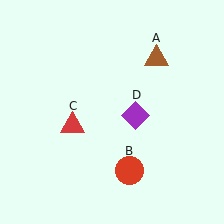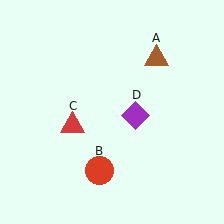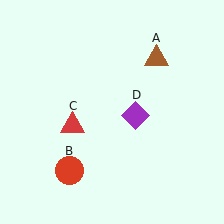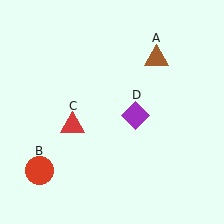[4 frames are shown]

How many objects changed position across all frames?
1 object changed position: red circle (object B).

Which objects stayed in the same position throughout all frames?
Brown triangle (object A) and red triangle (object C) and purple diamond (object D) remained stationary.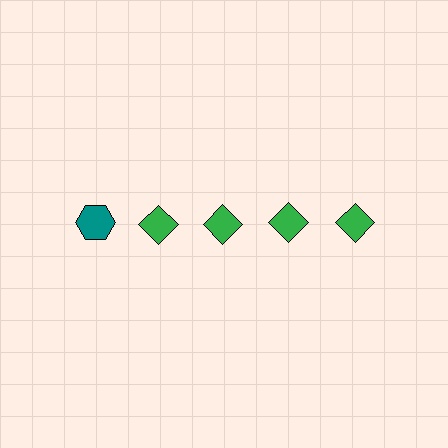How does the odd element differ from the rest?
It differs in both color (teal instead of green) and shape (hexagon instead of diamond).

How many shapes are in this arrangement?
There are 5 shapes arranged in a grid pattern.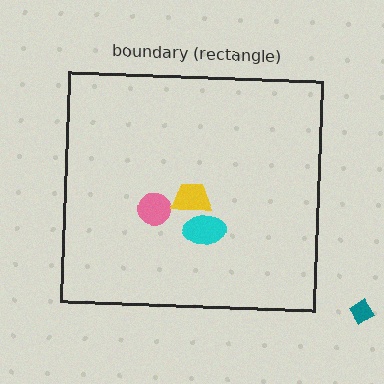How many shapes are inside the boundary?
3 inside, 1 outside.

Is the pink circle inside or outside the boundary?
Inside.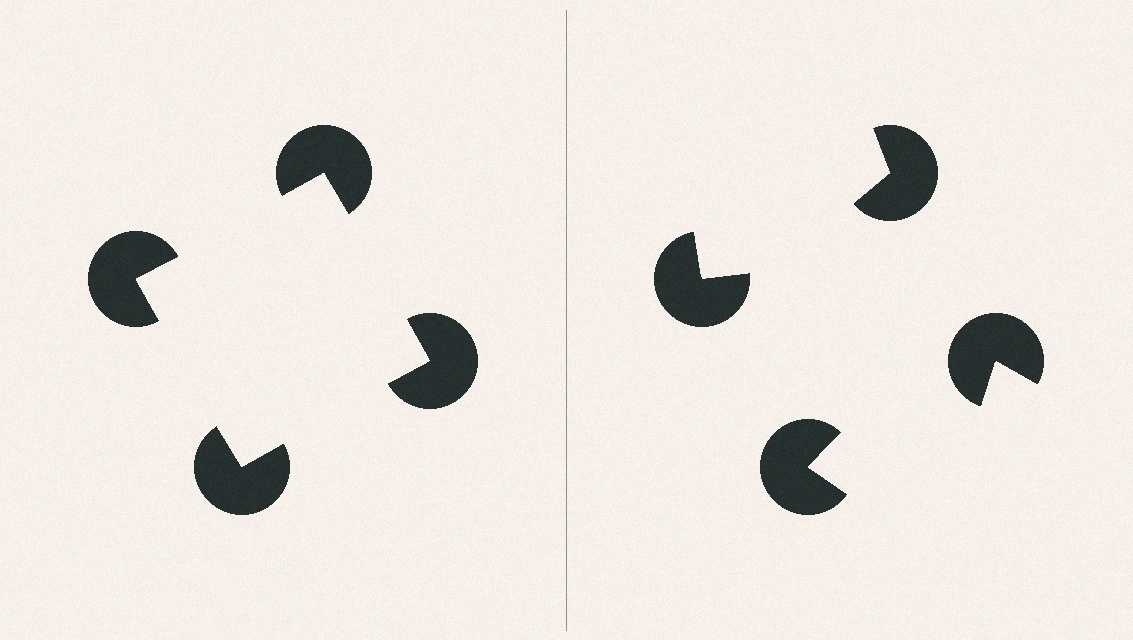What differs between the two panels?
The pac-man discs are positioned identically on both sides; only the wedge orientations differ. On the left they align to a square; on the right they are misaligned.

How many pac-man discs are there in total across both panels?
8 — 4 on each side.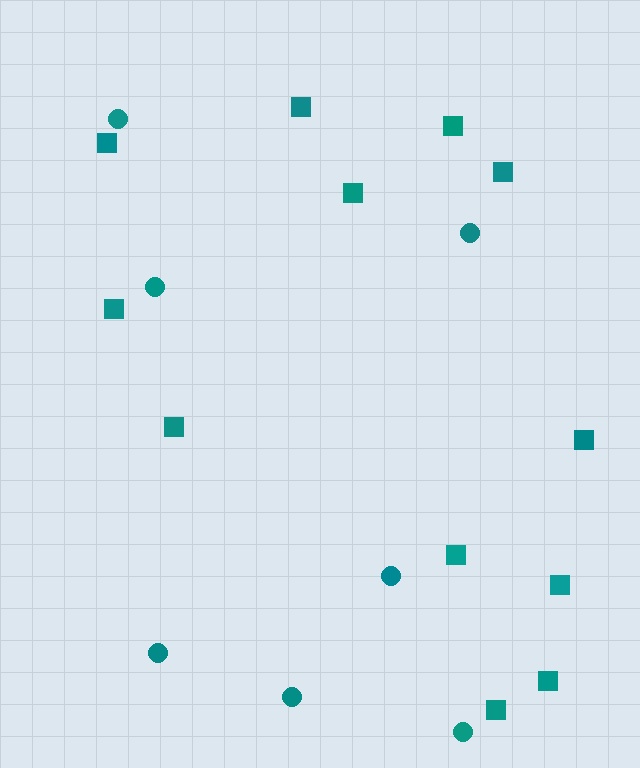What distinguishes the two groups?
There are 2 groups: one group of circles (7) and one group of squares (12).